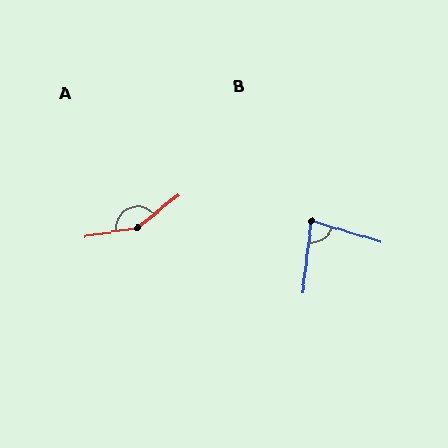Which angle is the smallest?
B, at approximately 80 degrees.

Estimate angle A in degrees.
Approximately 150 degrees.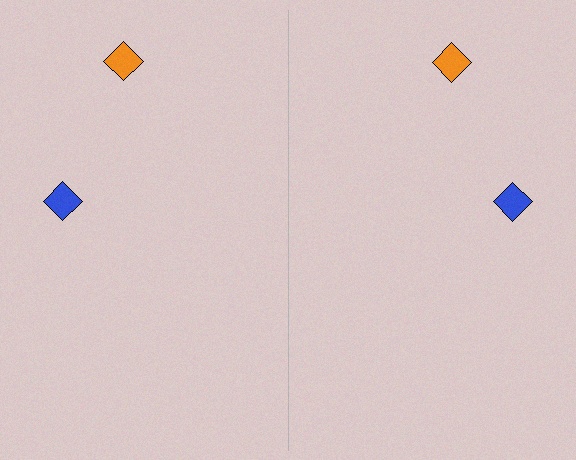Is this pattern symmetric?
Yes, this pattern has bilateral (reflection) symmetry.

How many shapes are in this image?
There are 4 shapes in this image.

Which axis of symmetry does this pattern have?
The pattern has a vertical axis of symmetry running through the center of the image.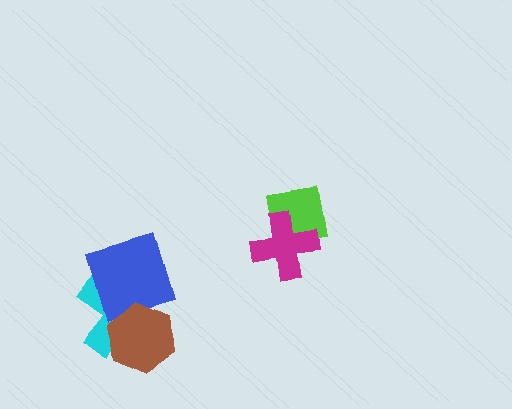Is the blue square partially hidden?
Yes, it is partially covered by another shape.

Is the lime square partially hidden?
Yes, it is partially covered by another shape.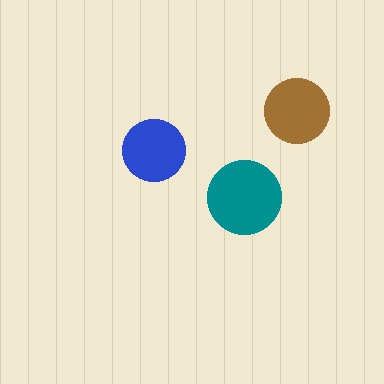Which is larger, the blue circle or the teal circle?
The teal one.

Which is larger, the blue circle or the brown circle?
The brown one.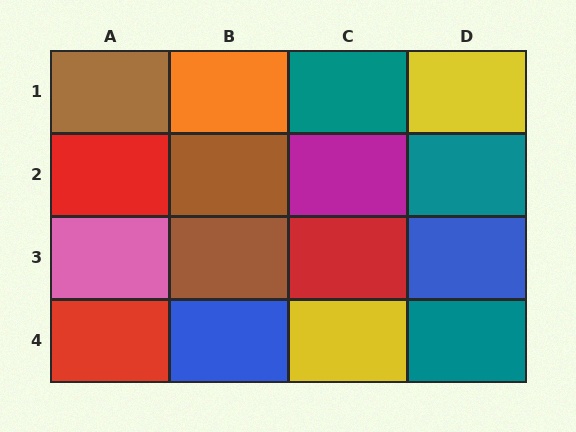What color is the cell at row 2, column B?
Brown.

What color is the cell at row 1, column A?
Brown.